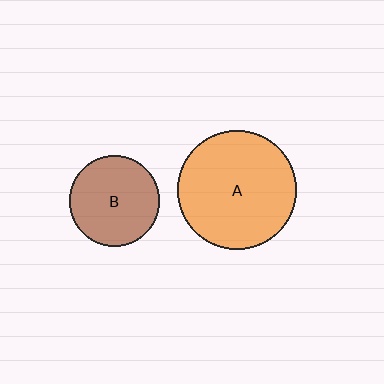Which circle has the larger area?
Circle A (orange).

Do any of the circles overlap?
No, none of the circles overlap.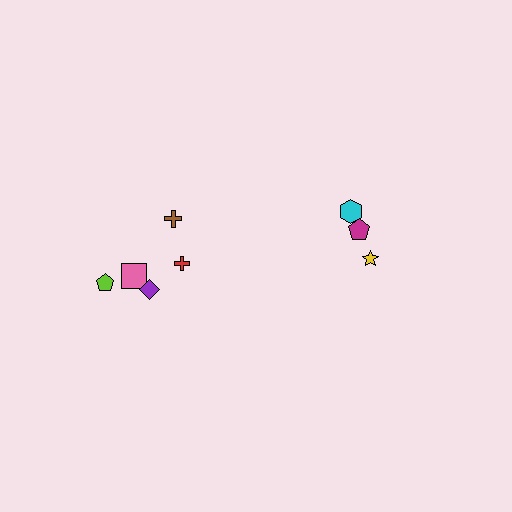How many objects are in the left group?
There are 5 objects.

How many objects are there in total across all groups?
There are 8 objects.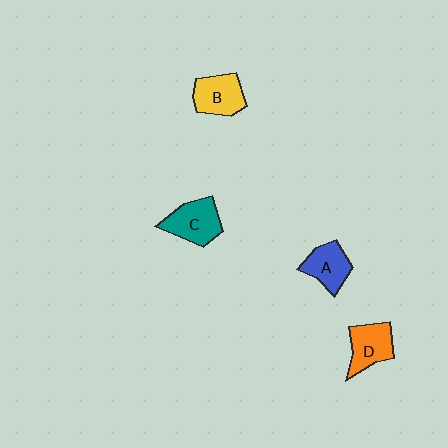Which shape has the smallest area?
Shape A (blue).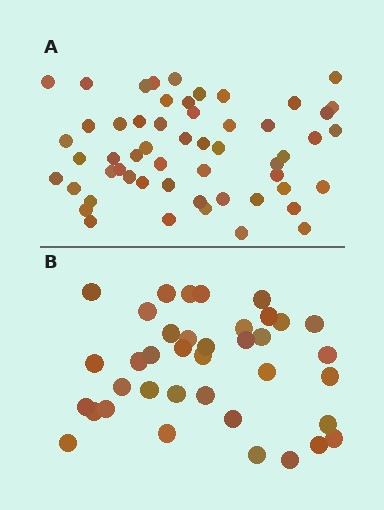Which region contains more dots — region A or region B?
Region A (the top region) has more dots.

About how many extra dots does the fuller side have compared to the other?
Region A has approximately 15 more dots than region B.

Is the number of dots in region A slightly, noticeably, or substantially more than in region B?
Region A has noticeably more, but not dramatically so. The ratio is roughly 1.4 to 1.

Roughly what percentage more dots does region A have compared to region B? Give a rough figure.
About 45% more.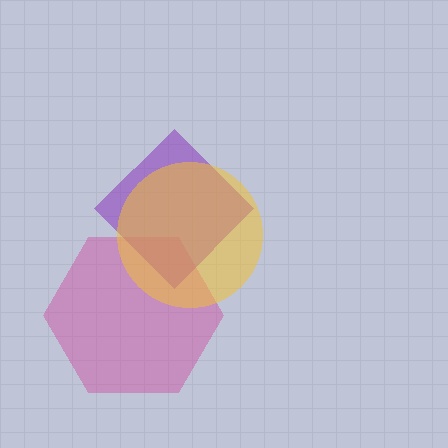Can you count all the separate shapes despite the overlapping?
Yes, there are 3 separate shapes.